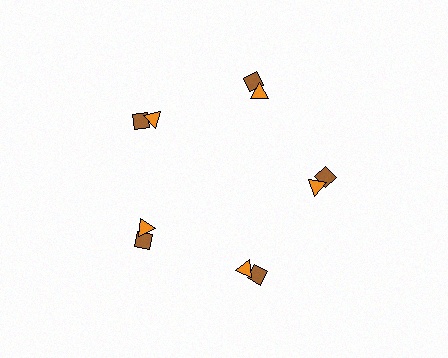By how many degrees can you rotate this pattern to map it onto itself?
The pattern maps onto itself every 72 degrees of rotation.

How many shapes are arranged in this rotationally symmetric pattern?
There are 10 shapes, arranged in 5 groups of 2.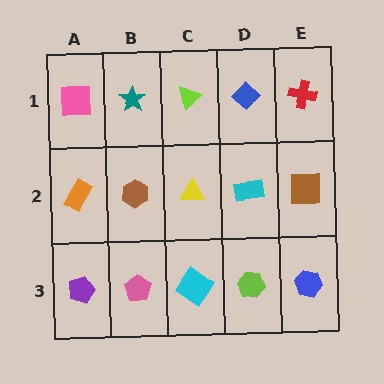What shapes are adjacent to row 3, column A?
An orange rectangle (row 2, column A), a pink pentagon (row 3, column B).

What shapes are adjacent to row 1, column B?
A brown hexagon (row 2, column B), a pink square (row 1, column A), a lime triangle (row 1, column C).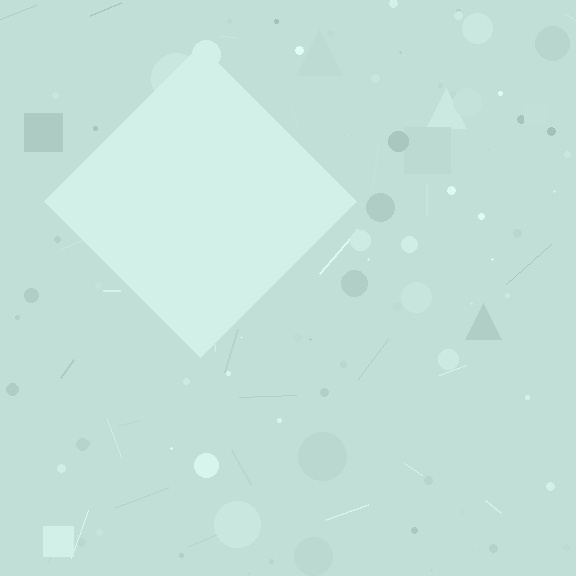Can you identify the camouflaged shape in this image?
The camouflaged shape is a diamond.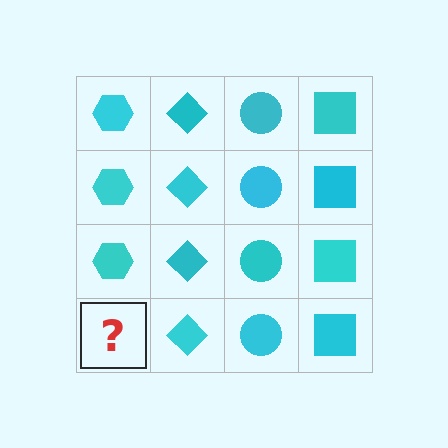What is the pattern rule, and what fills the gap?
The rule is that each column has a consistent shape. The gap should be filled with a cyan hexagon.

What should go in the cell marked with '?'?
The missing cell should contain a cyan hexagon.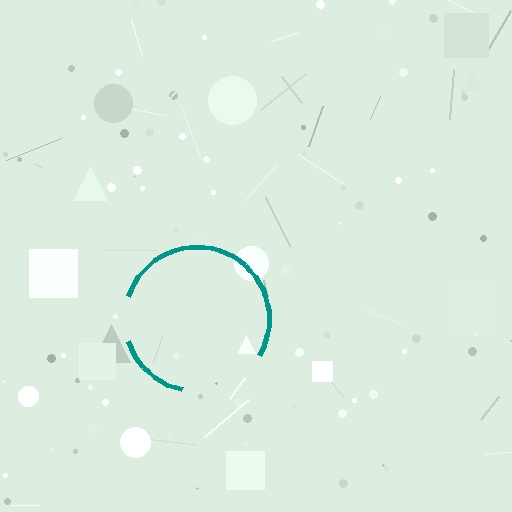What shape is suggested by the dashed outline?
The dashed outline suggests a circle.